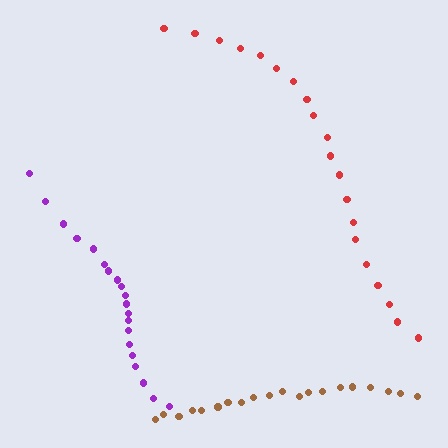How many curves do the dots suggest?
There are 3 distinct paths.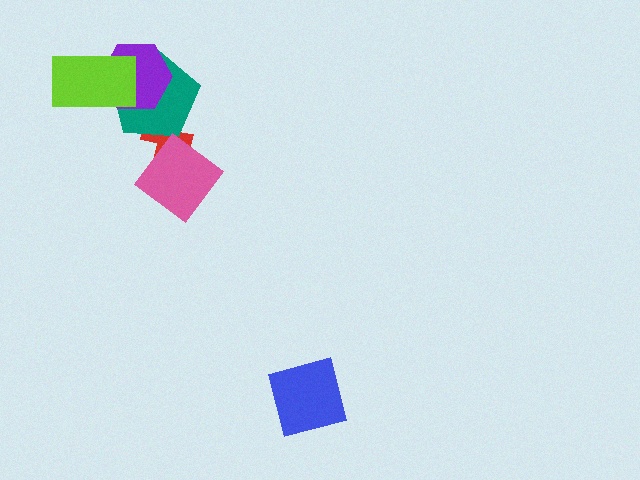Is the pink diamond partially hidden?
No, no other shape covers it.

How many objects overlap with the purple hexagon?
2 objects overlap with the purple hexagon.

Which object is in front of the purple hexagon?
The lime rectangle is in front of the purple hexagon.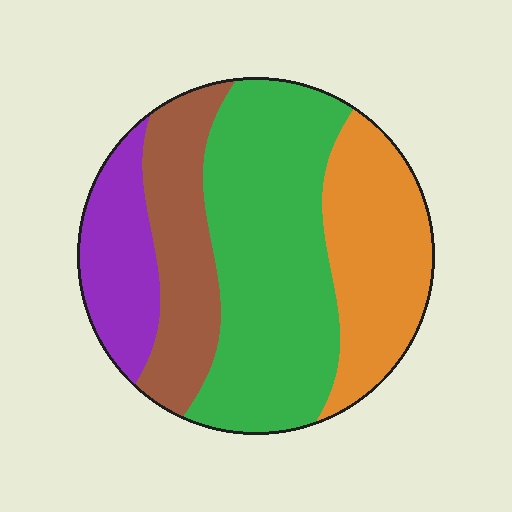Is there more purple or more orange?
Orange.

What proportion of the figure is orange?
Orange covers around 25% of the figure.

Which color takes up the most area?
Green, at roughly 40%.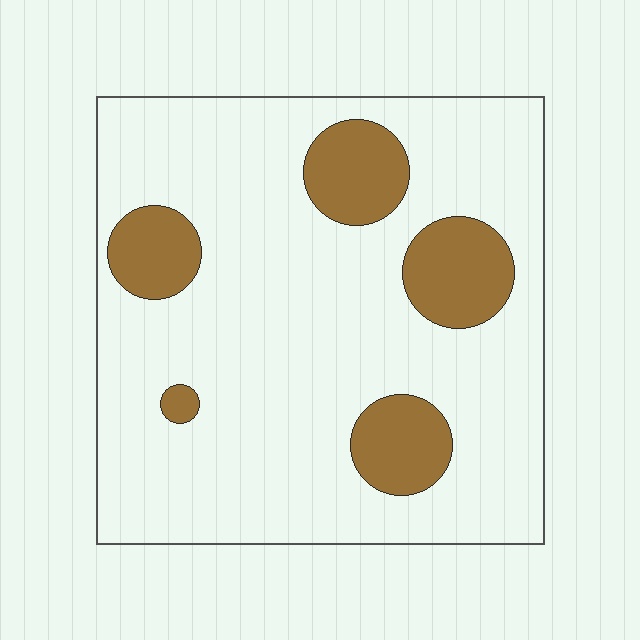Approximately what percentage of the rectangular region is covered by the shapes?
Approximately 20%.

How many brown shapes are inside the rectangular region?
5.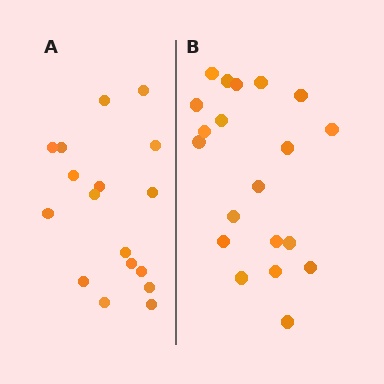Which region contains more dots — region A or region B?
Region B (the right region) has more dots.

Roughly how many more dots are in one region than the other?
Region B has just a few more — roughly 2 or 3 more dots than region A.